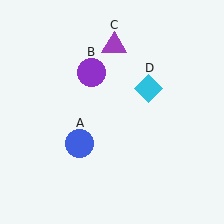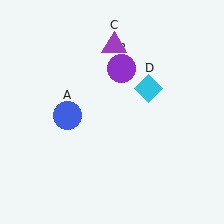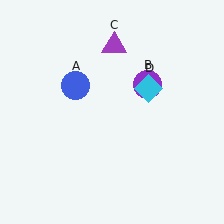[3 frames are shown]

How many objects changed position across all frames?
2 objects changed position: blue circle (object A), purple circle (object B).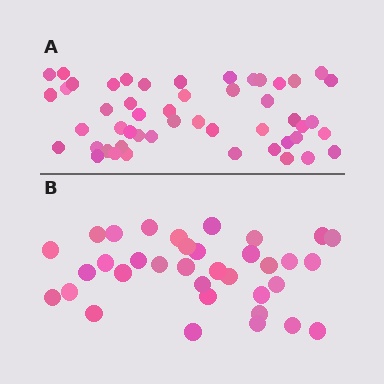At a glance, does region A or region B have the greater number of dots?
Region A (the top region) has more dots.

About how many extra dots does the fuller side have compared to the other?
Region A has approximately 15 more dots than region B.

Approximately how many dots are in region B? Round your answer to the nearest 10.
About 40 dots. (The exact count is 35, which rounds to 40.)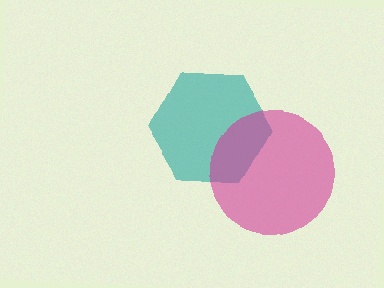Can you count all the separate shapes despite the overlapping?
Yes, there are 2 separate shapes.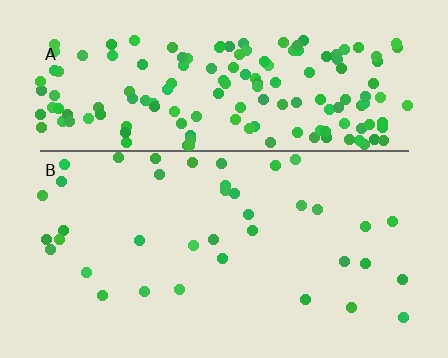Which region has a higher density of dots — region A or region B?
A (the top).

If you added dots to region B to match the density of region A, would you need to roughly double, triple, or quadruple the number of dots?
Approximately quadruple.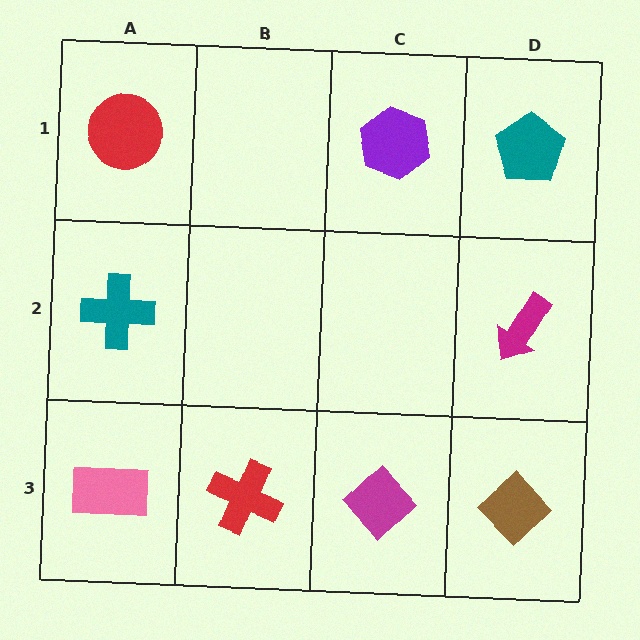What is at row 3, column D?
A brown diamond.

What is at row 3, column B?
A red cross.